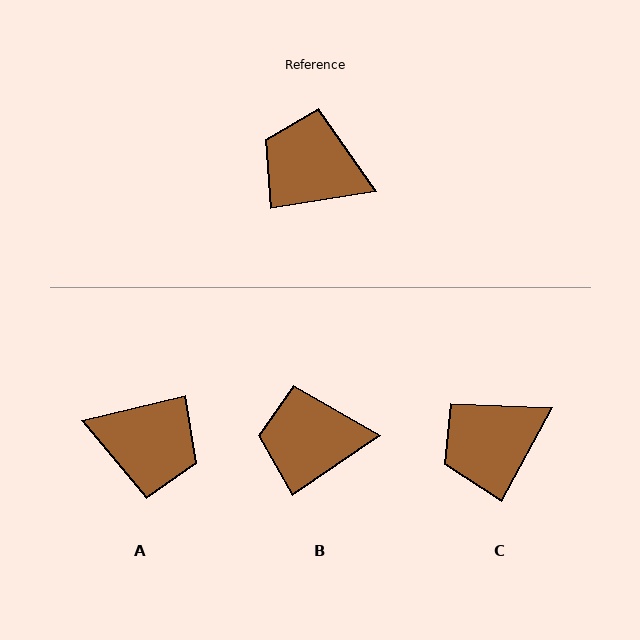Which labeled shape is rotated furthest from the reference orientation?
A, about 176 degrees away.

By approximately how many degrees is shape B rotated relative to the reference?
Approximately 25 degrees counter-clockwise.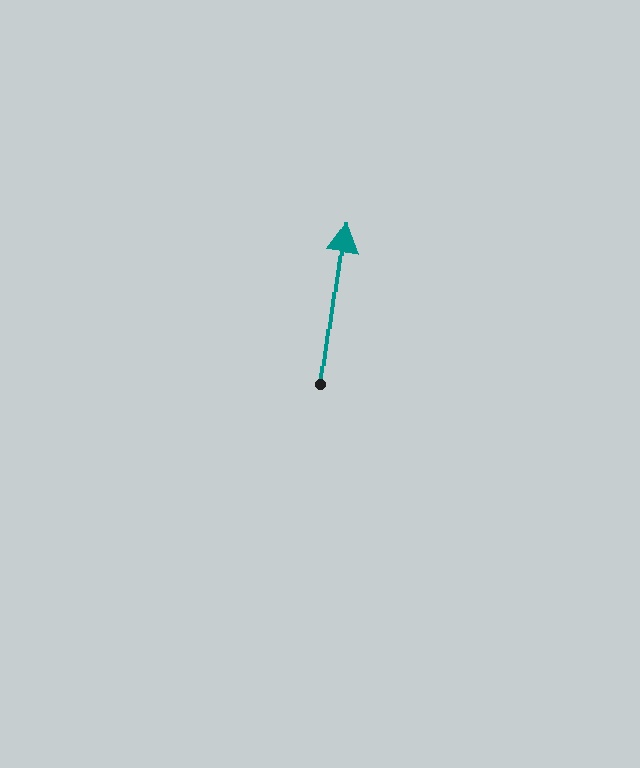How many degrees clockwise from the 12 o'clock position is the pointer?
Approximately 8 degrees.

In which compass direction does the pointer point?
North.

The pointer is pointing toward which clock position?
Roughly 12 o'clock.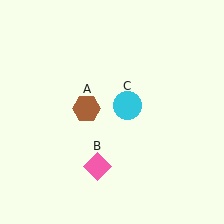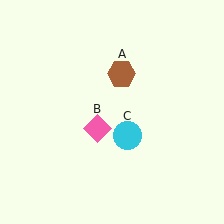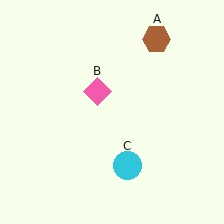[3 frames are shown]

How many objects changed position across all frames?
3 objects changed position: brown hexagon (object A), pink diamond (object B), cyan circle (object C).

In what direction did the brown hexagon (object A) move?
The brown hexagon (object A) moved up and to the right.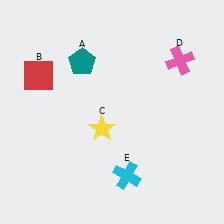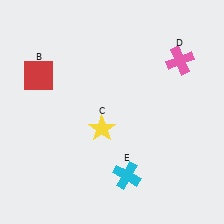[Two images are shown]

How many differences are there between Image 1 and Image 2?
There is 1 difference between the two images.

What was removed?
The teal pentagon (A) was removed in Image 2.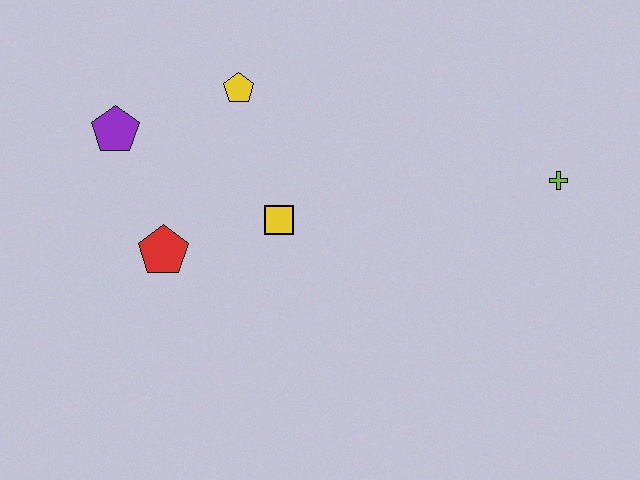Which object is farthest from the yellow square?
The lime cross is farthest from the yellow square.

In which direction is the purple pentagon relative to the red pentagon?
The purple pentagon is above the red pentagon.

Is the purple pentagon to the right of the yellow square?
No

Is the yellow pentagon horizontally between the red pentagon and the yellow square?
Yes